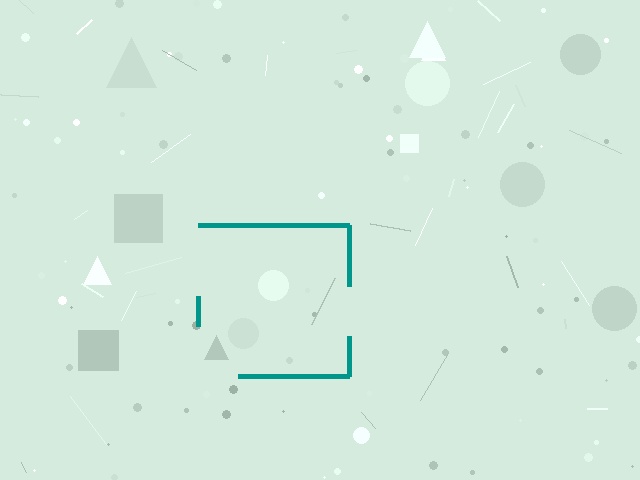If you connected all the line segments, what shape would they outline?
They would outline a square.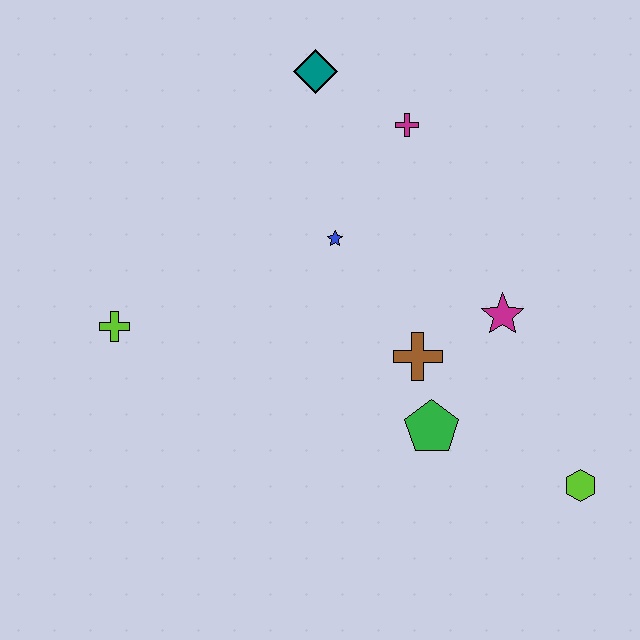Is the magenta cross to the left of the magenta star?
Yes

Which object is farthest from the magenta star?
The lime cross is farthest from the magenta star.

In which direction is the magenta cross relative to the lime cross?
The magenta cross is to the right of the lime cross.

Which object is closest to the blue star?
The magenta cross is closest to the blue star.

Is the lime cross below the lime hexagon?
No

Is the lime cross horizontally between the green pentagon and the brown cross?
No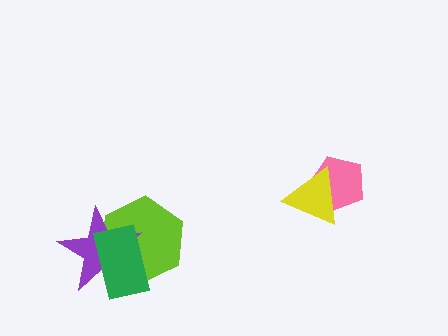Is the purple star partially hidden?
Yes, it is partially covered by another shape.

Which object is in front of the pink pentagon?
The yellow triangle is in front of the pink pentagon.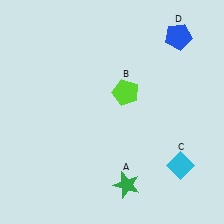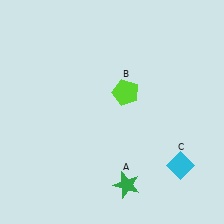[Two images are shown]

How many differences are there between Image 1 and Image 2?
There is 1 difference between the two images.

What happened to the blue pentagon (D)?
The blue pentagon (D) was removed in Image 2. It was in the top-right area of Image 1.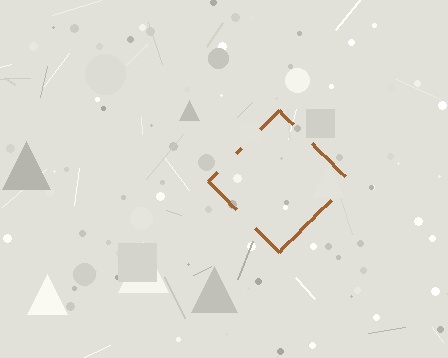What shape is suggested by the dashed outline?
The dashed outline suggests a diamond.